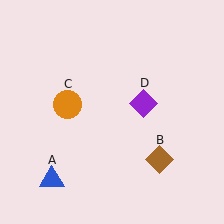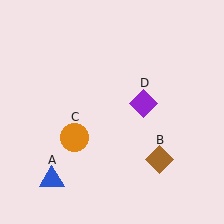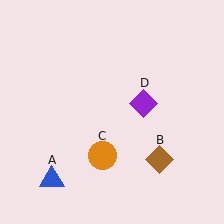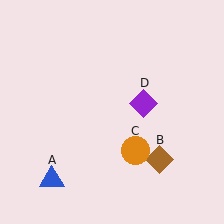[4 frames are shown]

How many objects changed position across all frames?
1 object changed position: orange circle (object C).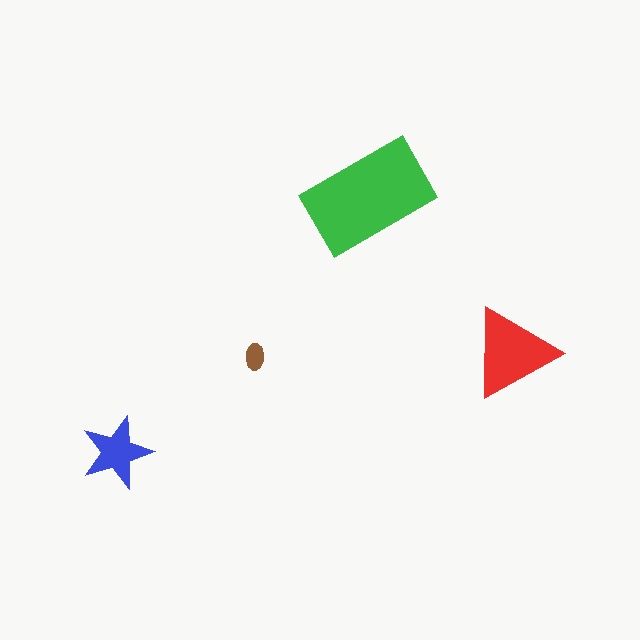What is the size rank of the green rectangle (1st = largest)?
1st.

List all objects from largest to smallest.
The green rectangle, the red triangle, the blue star, the brown ellipse.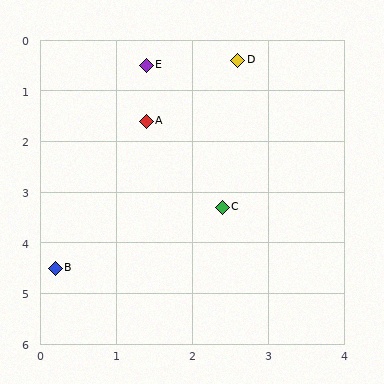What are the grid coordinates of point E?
Point E is at approximately (1.4, 0.5).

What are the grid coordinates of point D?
Point D is at approximately (2.6, 0.4).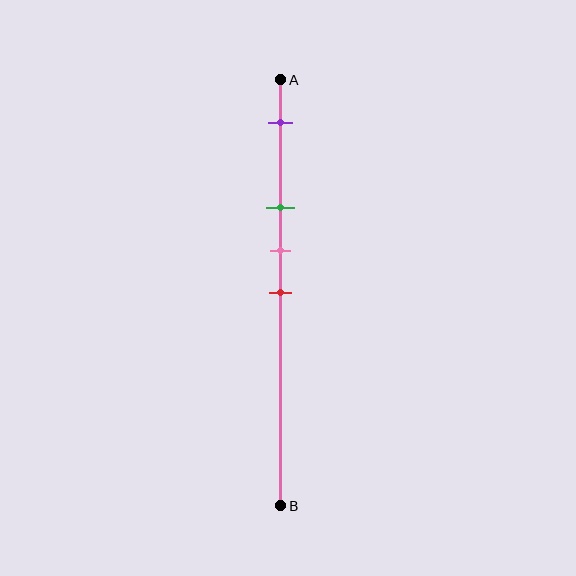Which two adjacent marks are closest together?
The pink and red marks are the closest adjacent pair.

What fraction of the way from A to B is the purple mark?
The purple mark is approximately 10% (0.1) of the way from A to B.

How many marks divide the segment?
There are 4 marks dividing the segment.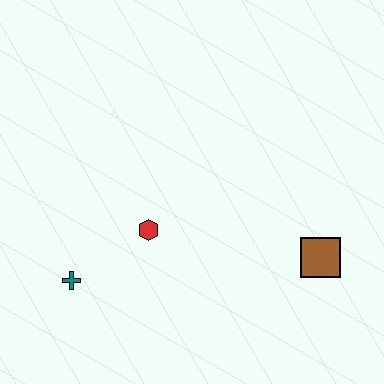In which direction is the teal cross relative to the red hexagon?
The teal cross is to the left of the red hexagon.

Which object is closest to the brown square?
The red hexagon is closest to the brown square.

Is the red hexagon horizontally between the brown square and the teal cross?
Yes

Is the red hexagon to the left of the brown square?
Yes